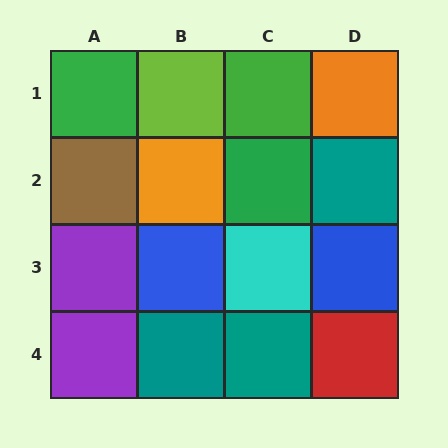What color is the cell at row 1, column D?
Orange.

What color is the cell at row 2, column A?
Brown.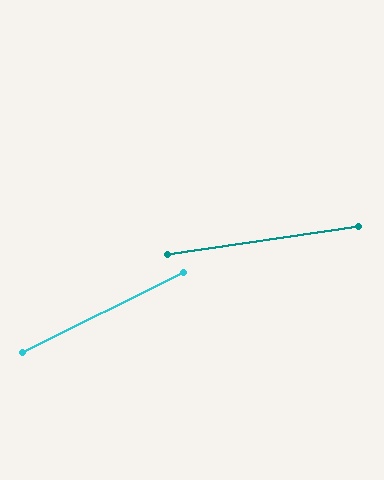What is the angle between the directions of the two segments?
Approximately 18 degrees.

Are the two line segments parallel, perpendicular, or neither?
Neither parallel nor perpendicular — they differ by about 18°.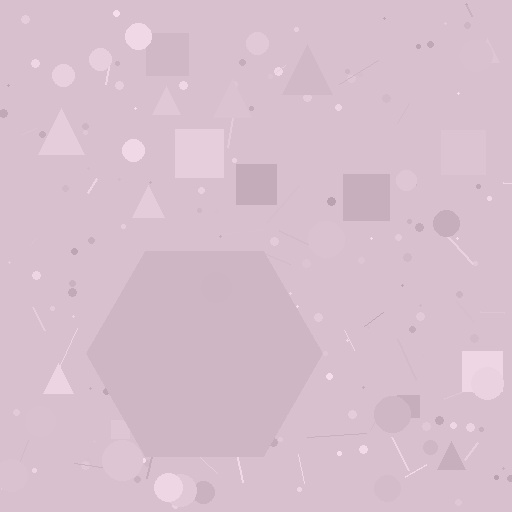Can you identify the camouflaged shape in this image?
The camouflaged shape is a hexagon.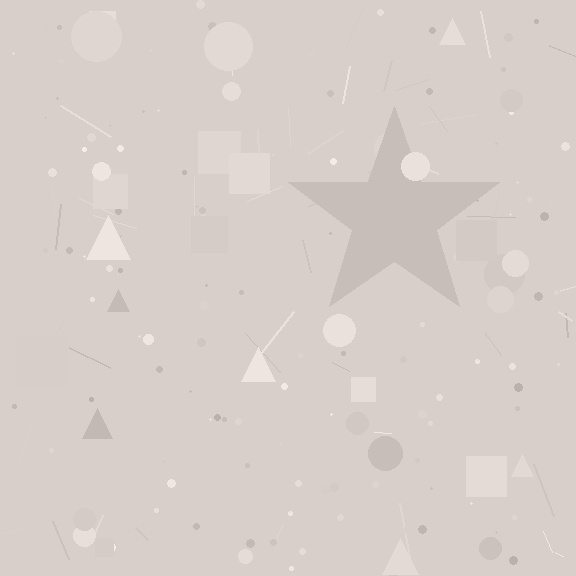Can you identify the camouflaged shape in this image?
The camouflaged shape is a star.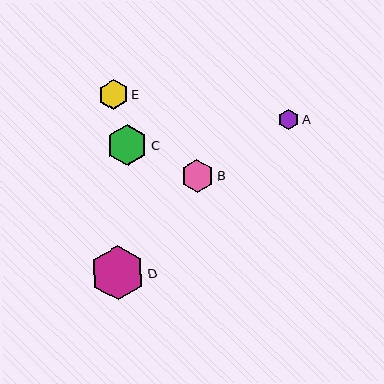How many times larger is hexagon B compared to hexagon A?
Hexagon B is approximately 1.6 times the size of hexagon A.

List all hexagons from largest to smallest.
From largest to smallest: D, C, B, E, A.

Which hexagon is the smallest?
Hexagon A is the smallest with a size of approximately 20 pixels.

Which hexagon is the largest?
Hexagon D is the largest with a size of approximately 55 pixels.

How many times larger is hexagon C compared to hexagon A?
Hexagon C is approximately 2.0 times the size of hexagon A.